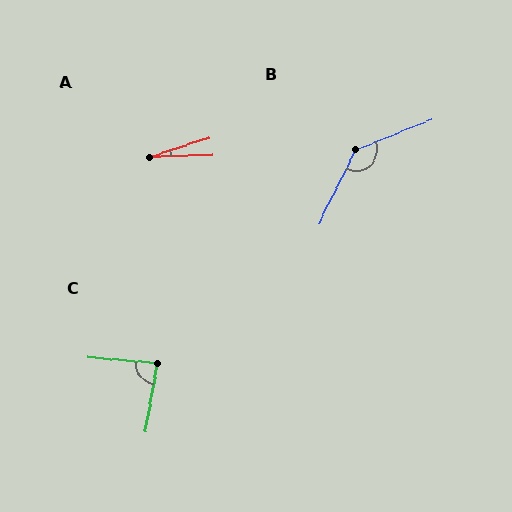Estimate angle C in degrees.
Approximately 86 degrees.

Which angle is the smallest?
A, at approximately 15 degrees.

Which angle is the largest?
B, at approximately 138 degrees.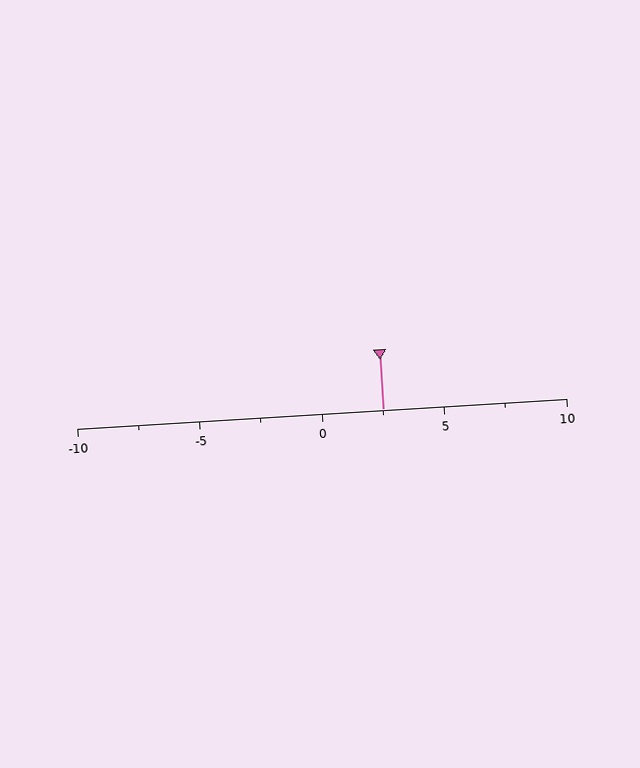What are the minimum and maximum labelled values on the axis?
The axis runs from -10 to 10.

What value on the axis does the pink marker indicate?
The marker indicates approximately 2.5.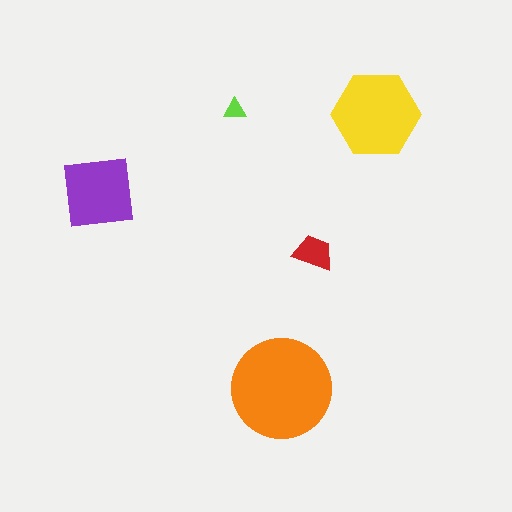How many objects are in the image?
There are 5 objects in the image.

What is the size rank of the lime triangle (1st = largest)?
5th.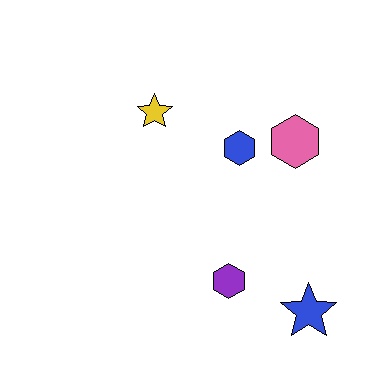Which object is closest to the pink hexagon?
The blue hexagon is closest to the pink hexagon.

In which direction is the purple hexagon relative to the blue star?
The purple hexagon is to the left of the blue star.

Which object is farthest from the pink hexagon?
The blue star is farthest from the pink hexagon.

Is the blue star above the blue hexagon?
No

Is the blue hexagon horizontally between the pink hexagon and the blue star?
No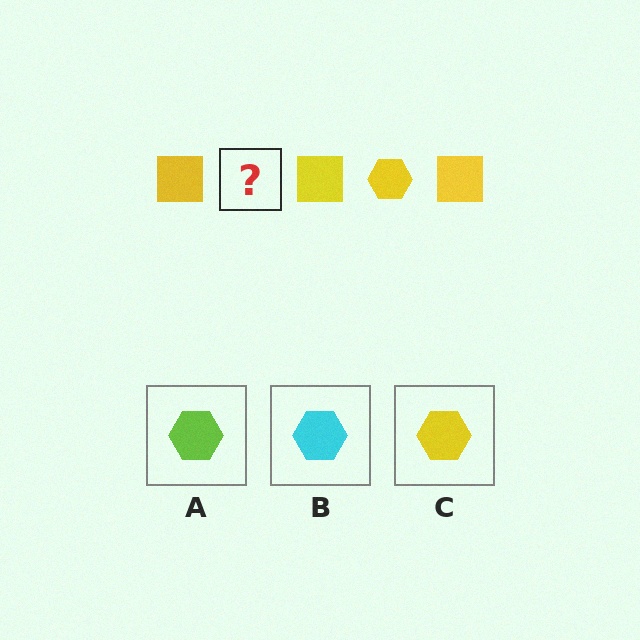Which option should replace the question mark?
Option C.